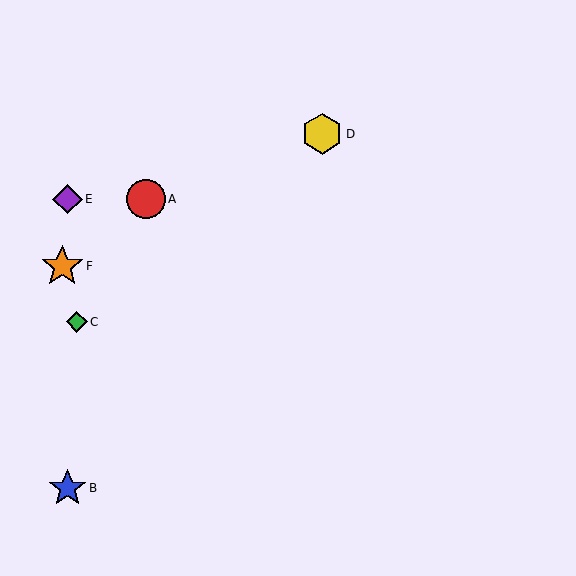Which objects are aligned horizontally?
Objects A, E are aligned horizontally.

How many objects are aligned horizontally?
2 objects (A, E) are aligned horizontally.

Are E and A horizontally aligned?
Yes, both are at y≈199.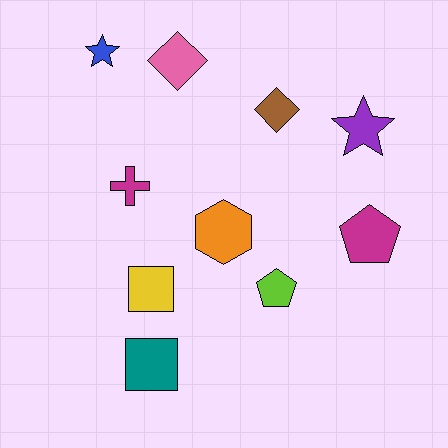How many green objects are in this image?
There are no green objects.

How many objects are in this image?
There are 10 objects.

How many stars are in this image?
There are 2 stars.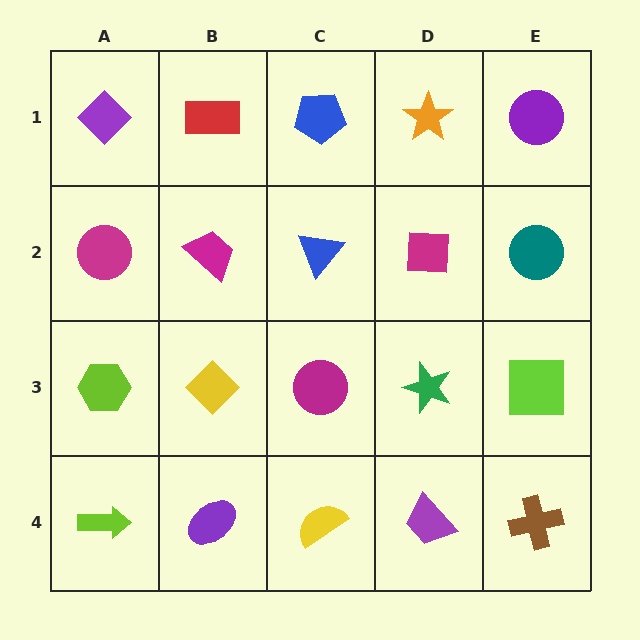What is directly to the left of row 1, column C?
A red rectangle.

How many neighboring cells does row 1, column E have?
2.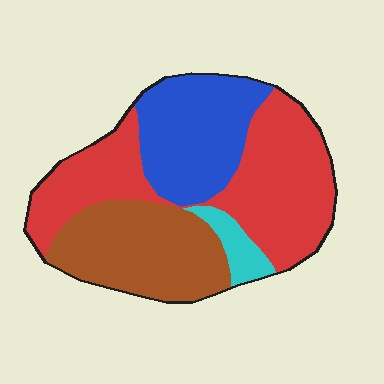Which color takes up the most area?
Red, at roughly 45%.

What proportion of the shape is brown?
Brown takes up about one quarter (1/4) of the shape.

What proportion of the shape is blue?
Blue takes up less than a quarter of the shape.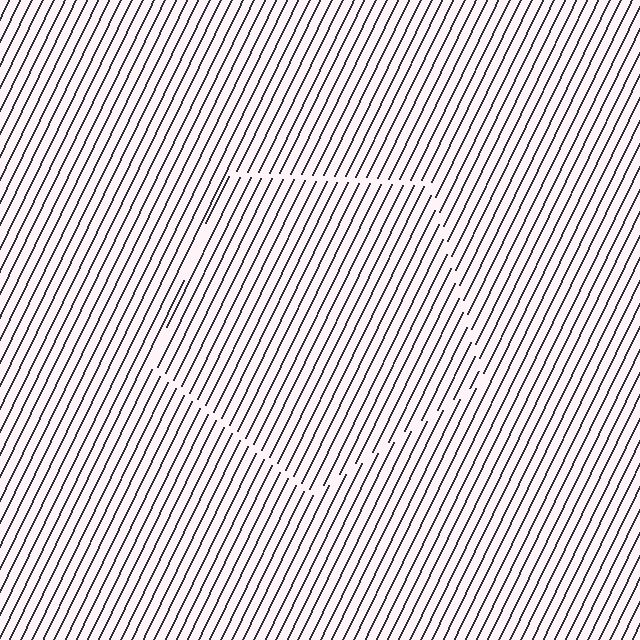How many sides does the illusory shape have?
5 sides — the line-ends trace a pentagon.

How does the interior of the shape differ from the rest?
The interior of the shape contains the same grating, shifted by half a period — the contour is defined by the phase discontinuity where line-ends from the inner and outer gratings abut.